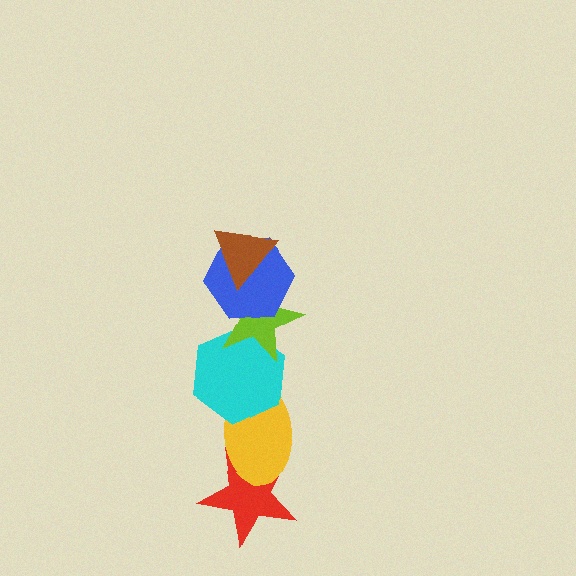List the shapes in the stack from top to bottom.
From top to bottom: the brown triangle, the blue hexagon, the lime star, the cyan hexagon, the yellow ellipse, the red star.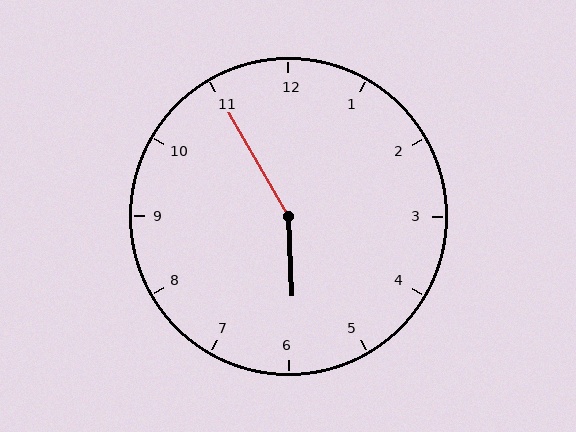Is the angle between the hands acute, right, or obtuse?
It is obtuse.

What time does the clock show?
5:55.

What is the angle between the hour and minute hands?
Approximately 152 degrees.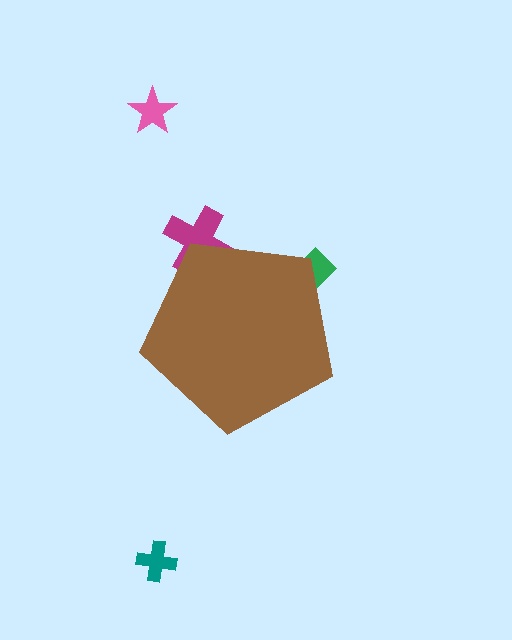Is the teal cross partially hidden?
No, the teal cross is fully visible.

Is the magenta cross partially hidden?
Yes, the magenta cross is partially hidden behind the brown pentagon.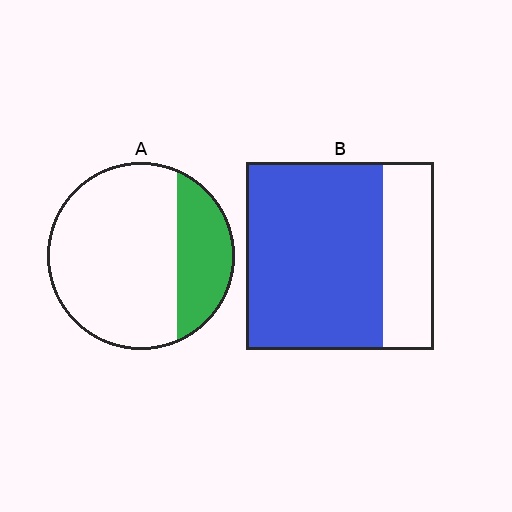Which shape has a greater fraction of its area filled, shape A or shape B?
Shape B.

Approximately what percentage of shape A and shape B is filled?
A is approximately 25% and B is approximately 75%.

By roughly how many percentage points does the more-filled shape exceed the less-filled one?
By roughly 45 percentage points (B over A).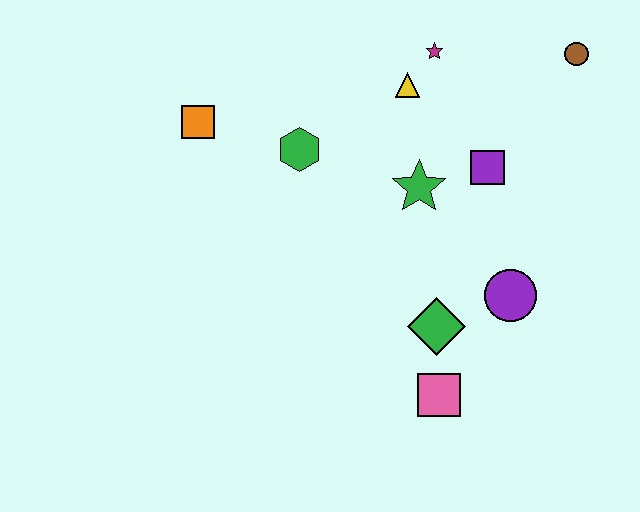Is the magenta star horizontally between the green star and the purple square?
Yes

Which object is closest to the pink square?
The green diamond is closest to the pink square.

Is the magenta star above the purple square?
Yes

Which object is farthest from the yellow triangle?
The pink square is farthest from the yellow triangle.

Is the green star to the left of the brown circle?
Yes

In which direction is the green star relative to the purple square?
The green star is to the left of the purple square.